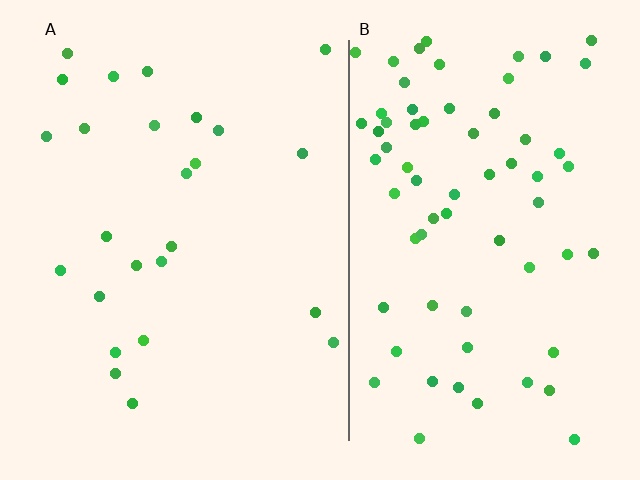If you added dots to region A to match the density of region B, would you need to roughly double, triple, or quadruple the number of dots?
Approximately triple.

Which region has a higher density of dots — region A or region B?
B (the right).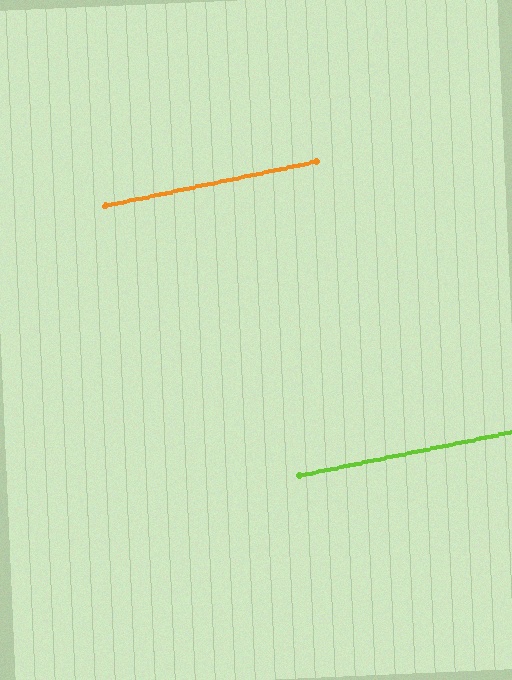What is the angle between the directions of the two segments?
Approximately 0 degrees.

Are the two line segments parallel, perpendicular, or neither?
Parallel — their directions differ by only 0.3°.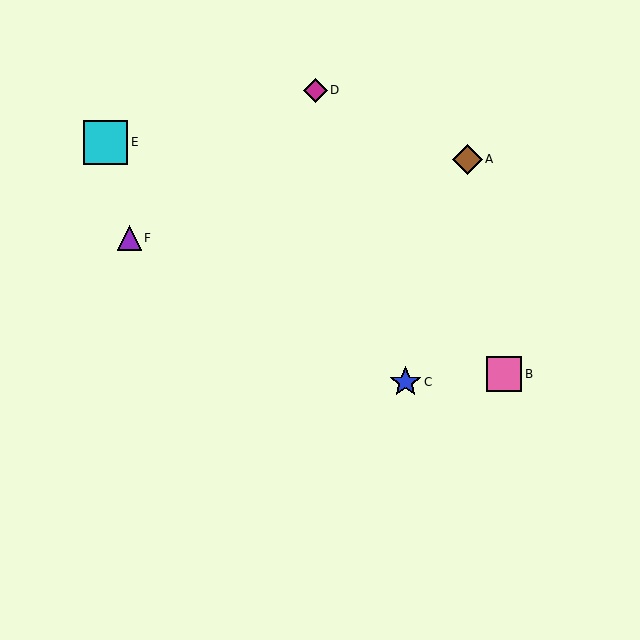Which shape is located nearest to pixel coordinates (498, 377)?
The pink square (labeled B) at (504, 374) is nearest to that location.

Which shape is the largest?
The cyan square (labeled E) is the largest.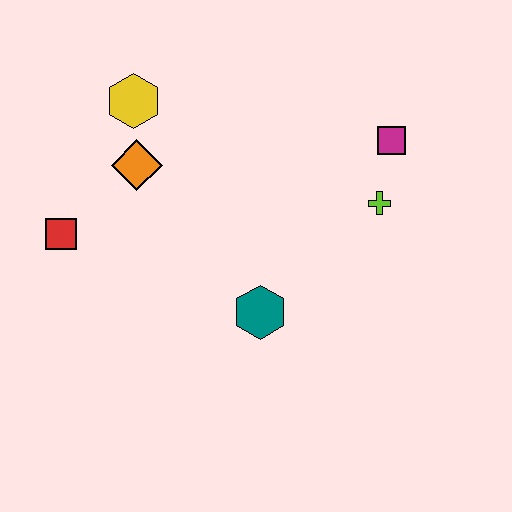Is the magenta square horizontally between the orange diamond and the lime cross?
No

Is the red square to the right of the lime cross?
No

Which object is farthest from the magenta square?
The red square is farthest from the magenta square.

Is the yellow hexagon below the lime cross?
No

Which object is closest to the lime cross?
The magenta square is closest to the lime cross.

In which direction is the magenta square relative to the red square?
The magenta square is to the right of the red square.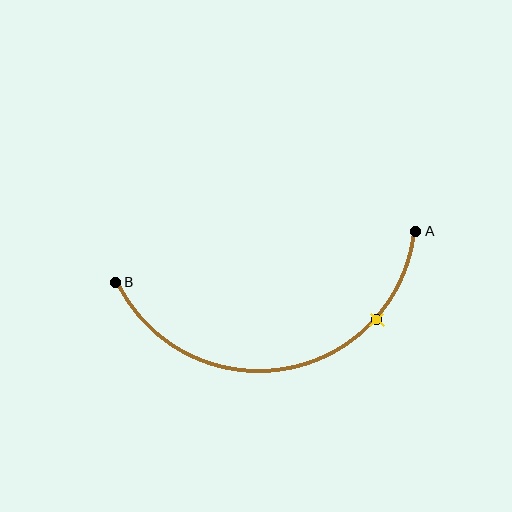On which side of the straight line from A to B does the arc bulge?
The arc bulges below the straight line connecting A and B.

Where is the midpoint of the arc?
The arc midpoint is the point on the curve farthest from the straight line joining A and B. It sits below that line.